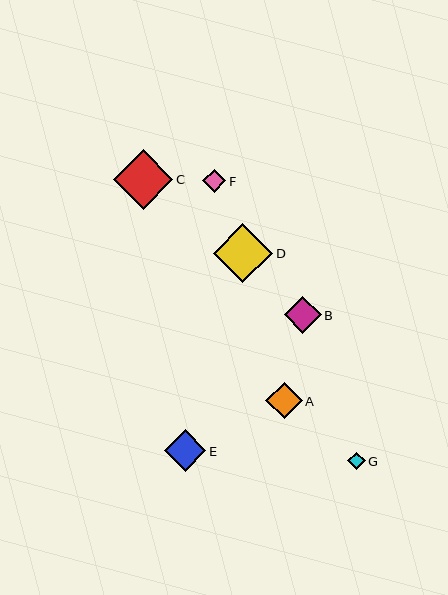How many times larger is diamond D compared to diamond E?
Diamond D is approximately 1.4 times the size of diamond E.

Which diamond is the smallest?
Diamond G is the smallest with a size of approximately 18 pixels.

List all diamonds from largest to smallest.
From largest to smallest: C, D, E, B, A, F, G.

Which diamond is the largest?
Diamond C is the largest with a size of approximately 60 pixels.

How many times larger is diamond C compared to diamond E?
Diamond C is approximately 1.4 times the size of diamond E.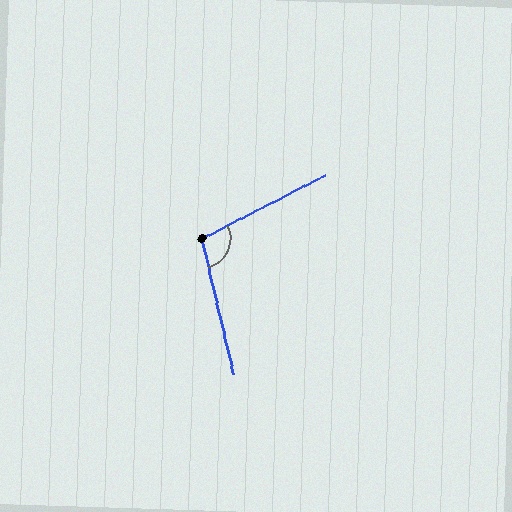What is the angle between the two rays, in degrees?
Approximately 104 degrees.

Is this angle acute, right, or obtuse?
It is obtuse.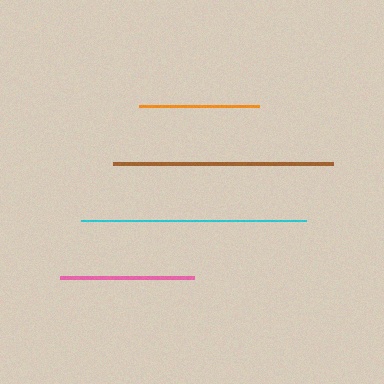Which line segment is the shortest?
The orange line is the shortest at approximately 120 pixels.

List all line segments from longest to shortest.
From longest to shortest: cyan, brown, pink, orange.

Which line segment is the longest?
The cyan line is the longest at approximately 224 pixels.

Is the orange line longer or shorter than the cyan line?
The cyan line is longer than the orange line.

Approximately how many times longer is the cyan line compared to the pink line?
The cyan line is approximately 1.7 times the length of the pink line.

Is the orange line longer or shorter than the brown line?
The brown line is longer than the orange line.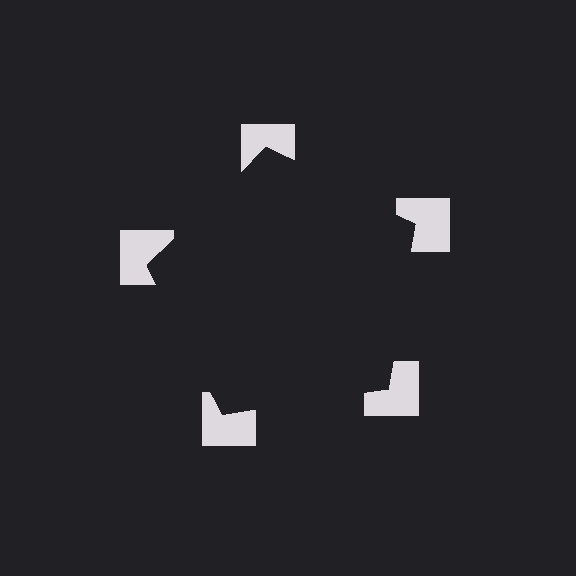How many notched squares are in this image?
There are 5 — one at each vertex of the illusory pentagon.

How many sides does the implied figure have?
5 sides.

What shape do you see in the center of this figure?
An illusory pentagon — its edges are inferred from the aligned wedge cuts in the notched squares, not physically drawn.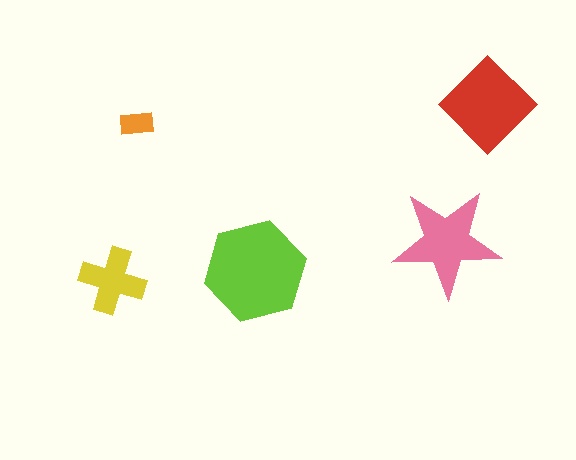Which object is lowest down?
The yellow cross is bottommost.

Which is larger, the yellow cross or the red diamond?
The red diamond.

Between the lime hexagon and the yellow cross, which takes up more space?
The lime hexagon.